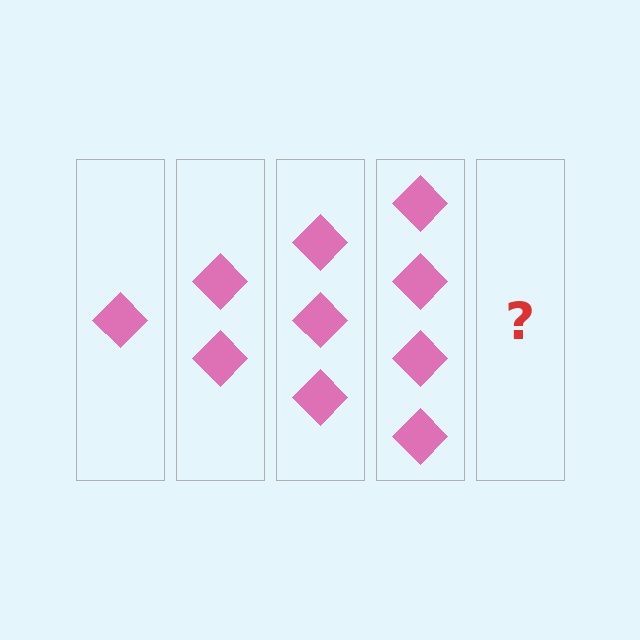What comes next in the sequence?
The next element should be 5 diamonds.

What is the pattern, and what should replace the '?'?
The pattern is that each step adds one more diamond. The '?' should be 5 diamonds.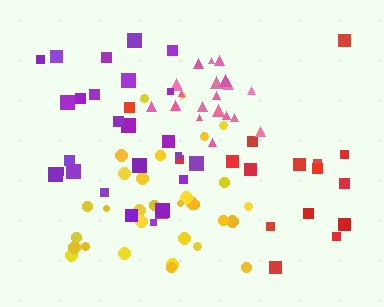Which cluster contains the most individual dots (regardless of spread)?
Yellow (31).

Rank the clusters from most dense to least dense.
pink, yellow, purple, red.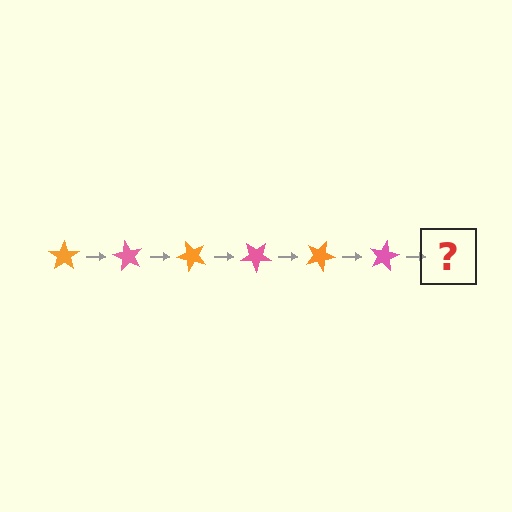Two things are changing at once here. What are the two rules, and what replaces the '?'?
The two rules are that it rotates 60 degrees each step and the color cycles through orange and pink. The '?' should be an orange star, rotated 360 degrees from the start.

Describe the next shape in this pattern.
It should be an orange star, rotated 360 degrees from the start.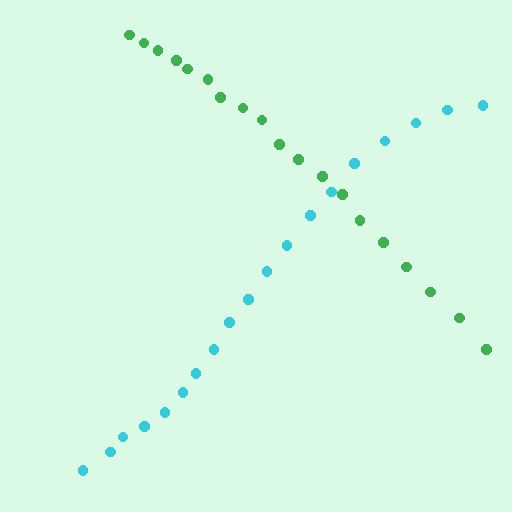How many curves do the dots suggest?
There are 2 distinct paths.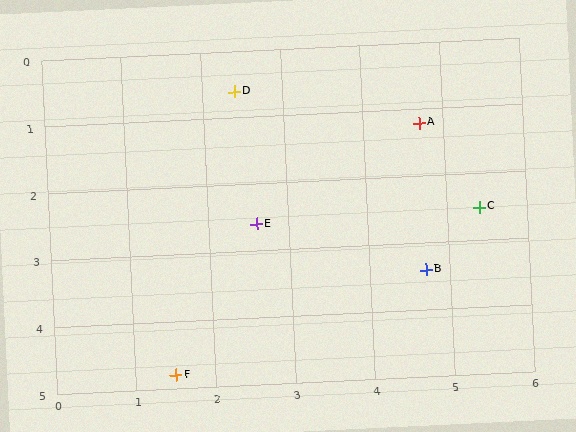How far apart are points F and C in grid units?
Points F and C are about 4.5 grid units apart.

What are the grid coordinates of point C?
Point C is at approximately (5.4, 2.5).